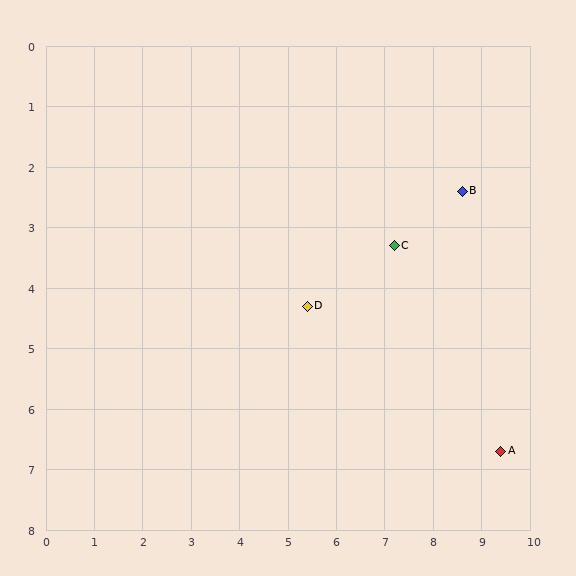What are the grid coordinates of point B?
Point B is at approximately (8.6, 2.4).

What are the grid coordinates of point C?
Point C is at approximately (7.2, 3.3).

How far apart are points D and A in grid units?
Points D and A are about 4.7 grid units apart.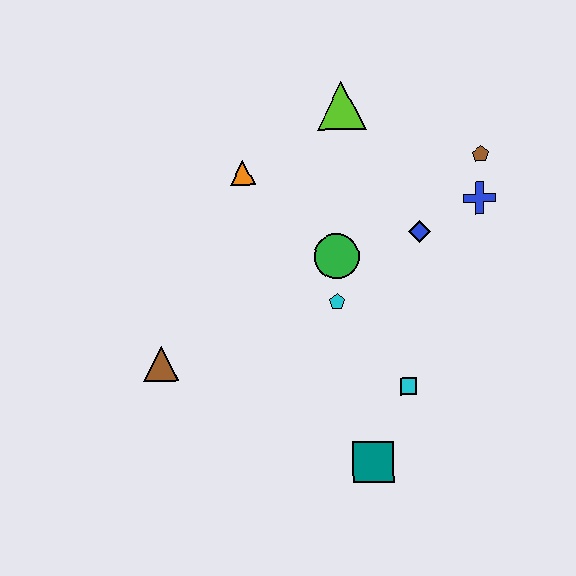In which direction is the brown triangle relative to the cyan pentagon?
The brown triangle is to the left of the cyan pentagon.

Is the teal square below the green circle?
Yes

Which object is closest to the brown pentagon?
The blue cross is closest to the brown pentagon.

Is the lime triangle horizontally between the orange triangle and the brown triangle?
No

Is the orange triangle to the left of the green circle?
Yes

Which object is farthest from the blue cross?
The brown triangle is farthest from the blue cross.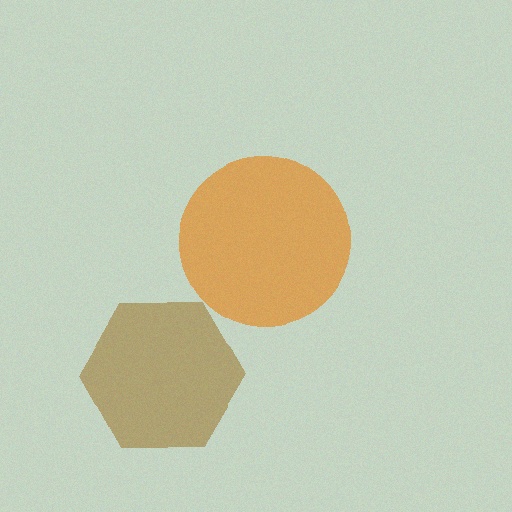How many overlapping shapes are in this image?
There are 2 overlapping shapes in the image.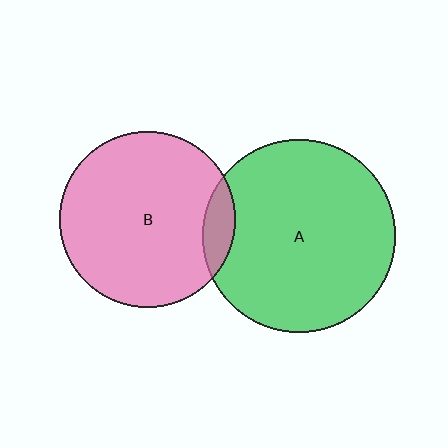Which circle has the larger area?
Circle A (green).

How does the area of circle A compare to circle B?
Approximately 1.2 times.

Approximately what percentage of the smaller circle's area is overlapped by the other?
Approximately 10%.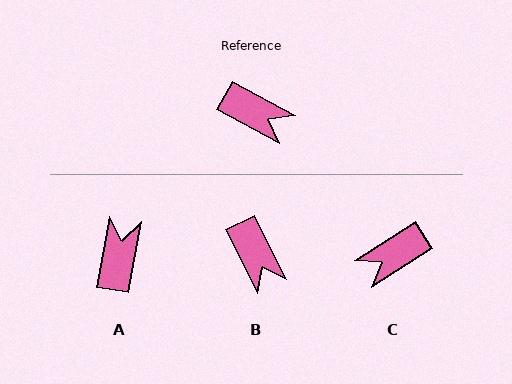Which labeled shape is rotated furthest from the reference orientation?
C, about 119 degrees away.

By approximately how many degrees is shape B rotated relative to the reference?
Approximately 34 degrees clockwise.